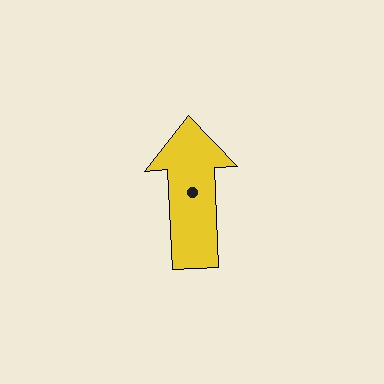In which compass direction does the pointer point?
North.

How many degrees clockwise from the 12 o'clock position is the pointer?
Approximately 358 degrees.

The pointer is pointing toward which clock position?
Roughly 12 o'clock.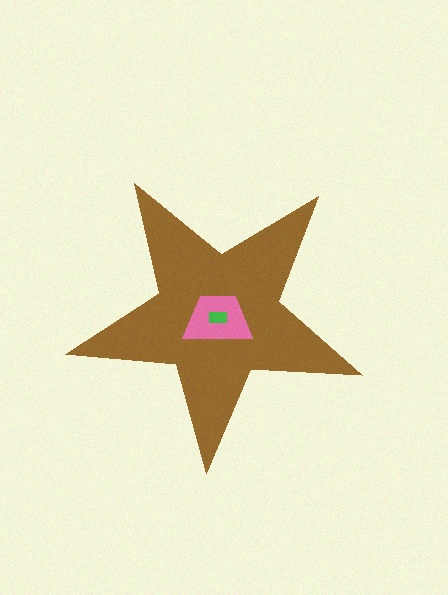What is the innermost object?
The green rectangle.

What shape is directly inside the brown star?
The pink trapezoid.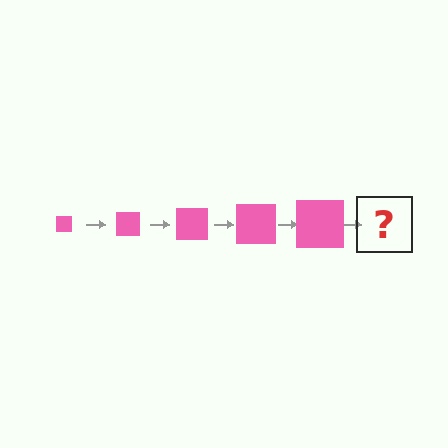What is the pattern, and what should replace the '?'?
The pattern is that the square gets progressively larger each step. The '?' should be a pink square, larger than the previous one.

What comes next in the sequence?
The next element should be a pink square, larger than the previous one.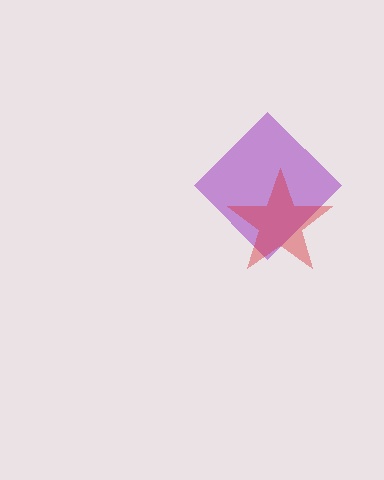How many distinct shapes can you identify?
There are 2 distinct shapes: a purple diamond, a red star.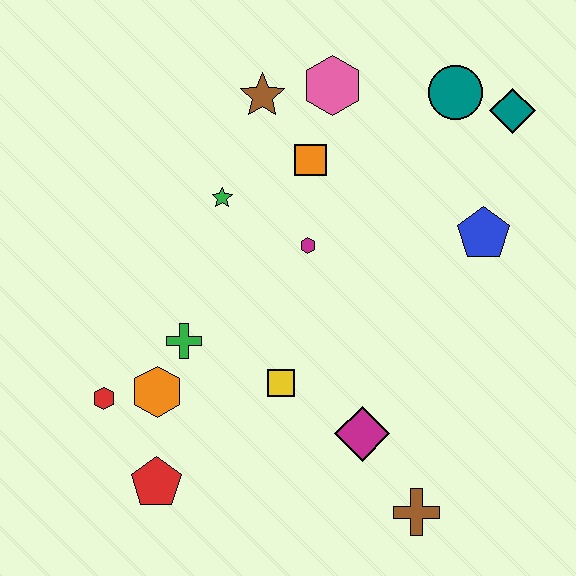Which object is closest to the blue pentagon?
The teal diamond is closest to the blue pentagon.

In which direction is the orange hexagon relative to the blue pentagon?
The orange hexagon is to the left of the blue pentagon.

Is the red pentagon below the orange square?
Yes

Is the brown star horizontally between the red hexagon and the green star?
No